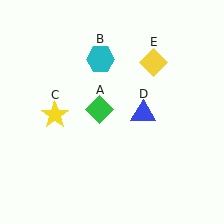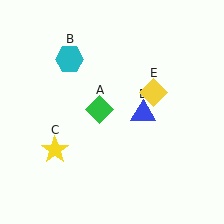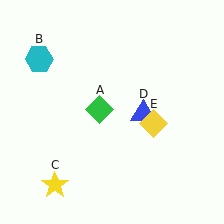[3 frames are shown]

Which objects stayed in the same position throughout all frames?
Green diamond (object A) and blue triangle (object D) remained stationary.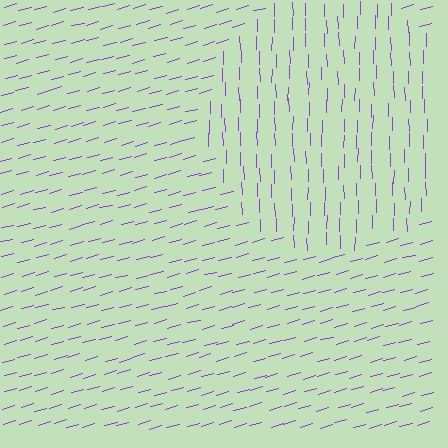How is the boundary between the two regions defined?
The boundary is defined purely by a change in line orientation (approximately 75 degrees difference). All lines are the same color and thickness.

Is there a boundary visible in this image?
Yes, there is a texture boundary formed by a change in line orientation.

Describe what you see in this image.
The image is filled with small purple line segments. A circle region in the image has lines oriented differently from the surrounding lines, creating a visible texture boundary.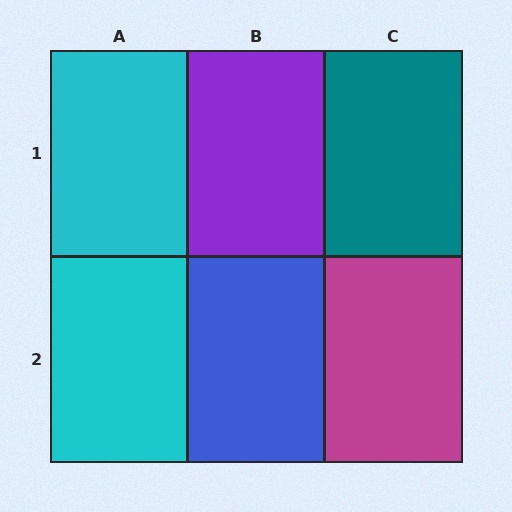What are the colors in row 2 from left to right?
Cyan, blue, magenta.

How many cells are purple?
1 cell is purple.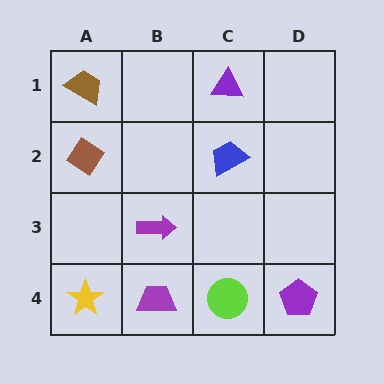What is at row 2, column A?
A brown diamond.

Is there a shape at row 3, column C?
No, that cell is empty.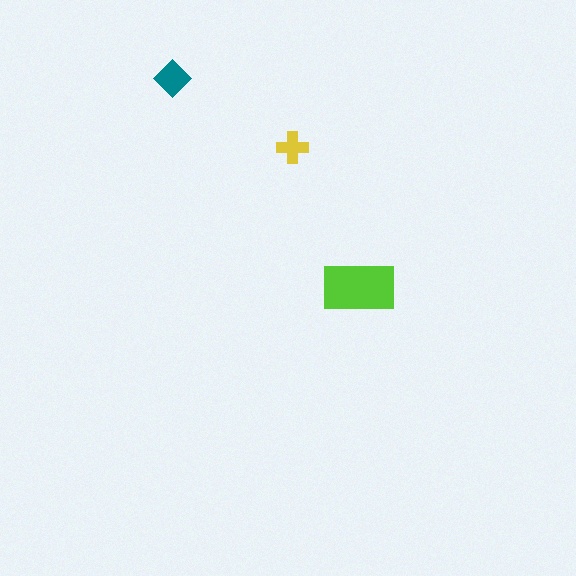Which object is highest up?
The teal diamond is topmost.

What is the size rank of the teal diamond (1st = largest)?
2nd.